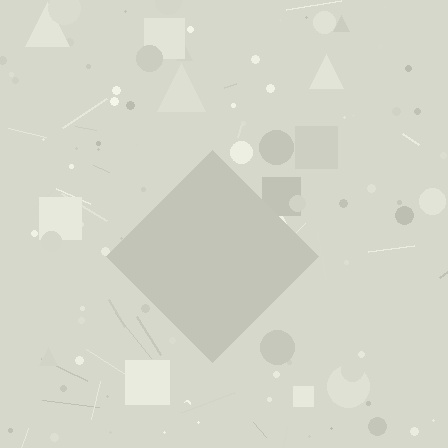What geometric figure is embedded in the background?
A diamond is embedded in the background.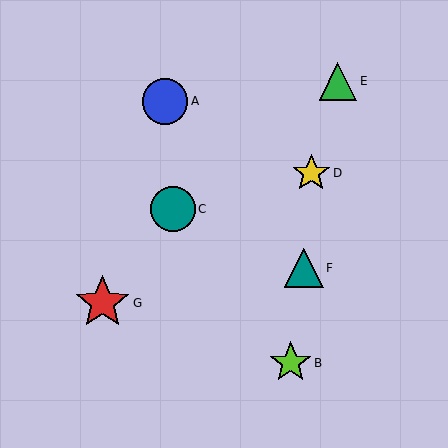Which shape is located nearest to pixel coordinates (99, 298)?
The red star (labeled G) at (102, 303) is nearest to that location.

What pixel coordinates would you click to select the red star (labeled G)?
Click at (102, 303) to select the red star G.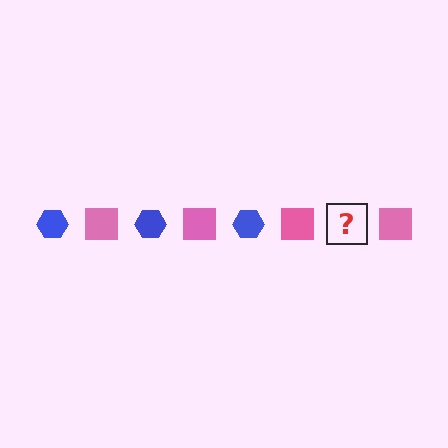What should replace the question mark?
The question mark should be replaced with a blue hexagon.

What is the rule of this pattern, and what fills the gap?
The rule is that the pattern alternates between blue hexagon and pink square. The gap should be filled with a blue hexagon.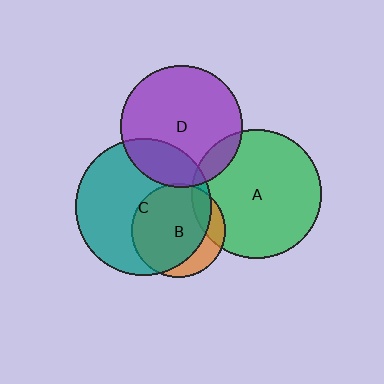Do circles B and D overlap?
Yes.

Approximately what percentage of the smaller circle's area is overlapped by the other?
Approximately 5%.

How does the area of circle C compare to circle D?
Approximately 1.3 times.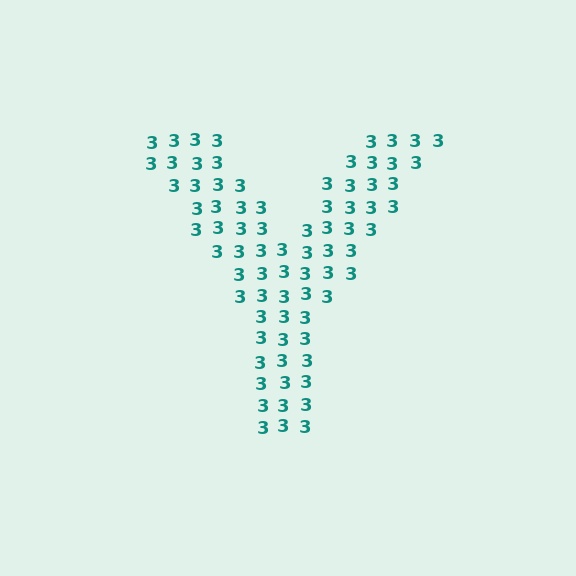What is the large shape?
The large shape is the letter Y.